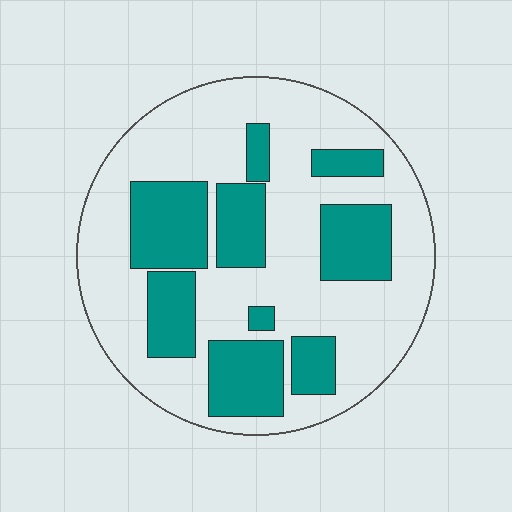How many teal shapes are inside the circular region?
9.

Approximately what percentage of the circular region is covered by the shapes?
Approximately 35%.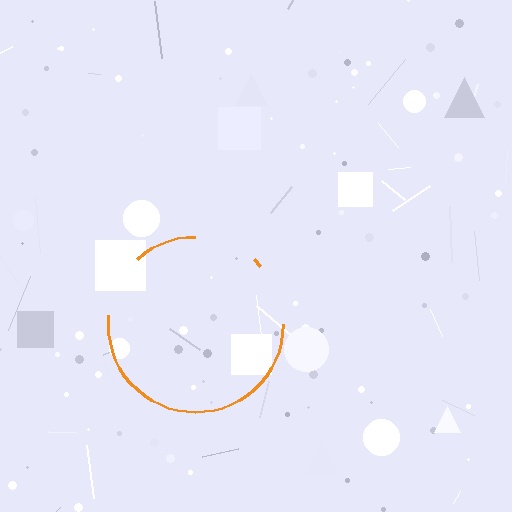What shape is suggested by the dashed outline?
The dashed outline suggests a circle.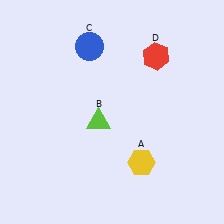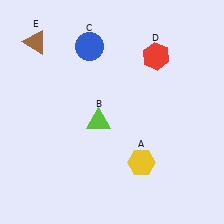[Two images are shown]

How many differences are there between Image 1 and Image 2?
There is 1 difference between the two images.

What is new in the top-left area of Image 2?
A brown triangle (E) was added in the top-left area of Image 2.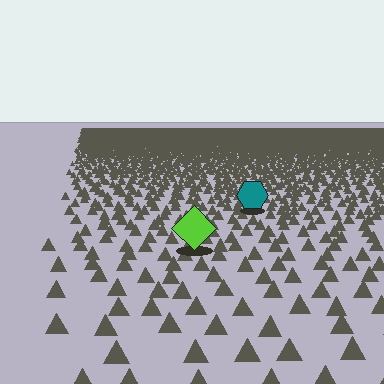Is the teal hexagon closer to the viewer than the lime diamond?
No. The lime diamond is closer — you can tell from the texture gradient: the ground texture is coarser near it.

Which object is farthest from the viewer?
The teal hexagon is farthest from the viewer. It appears smaller and the ground texture around it is denser.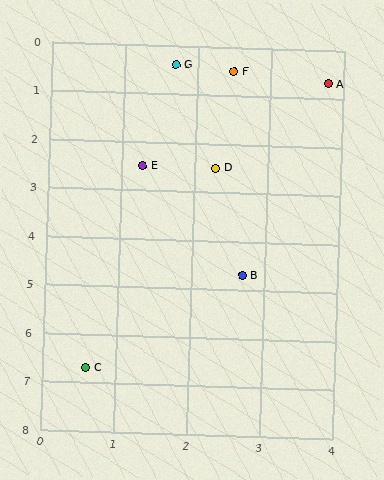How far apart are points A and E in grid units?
Points A and E are about 3.1 grid units apart.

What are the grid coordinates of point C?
Point C is at approximately (0.6, 6.7).